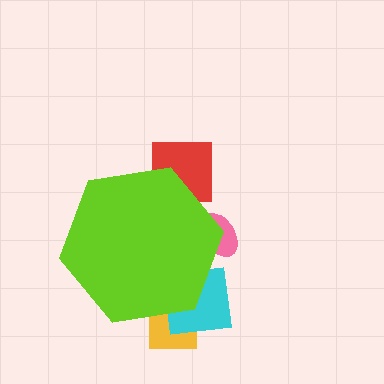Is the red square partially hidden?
Yes, the red square is partially hidden behind the lime hexagon.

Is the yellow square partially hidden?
Yes, the yellow square is partially hidden behind the lime hexagon.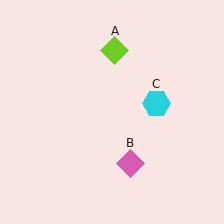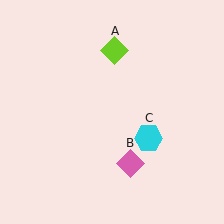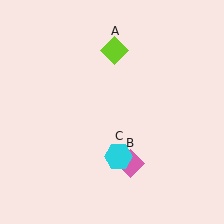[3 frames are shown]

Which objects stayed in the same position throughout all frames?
Lime diamond (object A) and pink diamond (object B) remained stationary.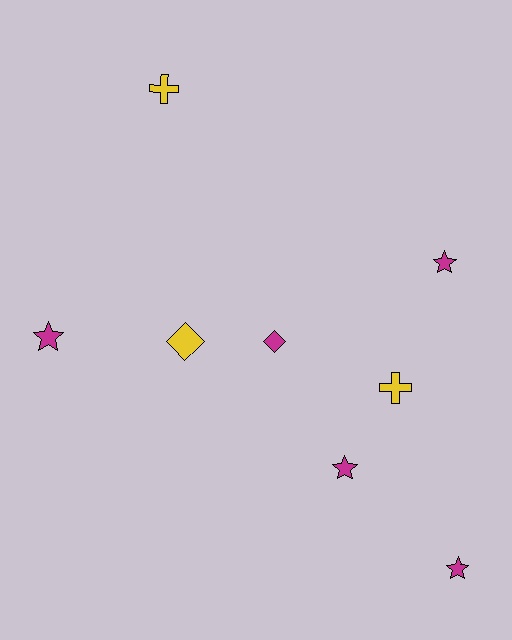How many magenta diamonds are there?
There is 1 magenta diamond.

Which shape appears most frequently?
Star, with 4 objects.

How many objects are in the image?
There are 8 objects.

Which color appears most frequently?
Magenta, with 5 objects.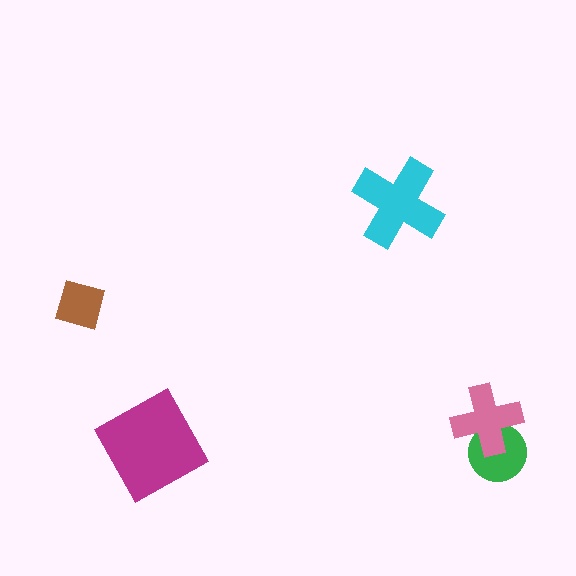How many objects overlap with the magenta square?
0 objects overlap with the magenta square.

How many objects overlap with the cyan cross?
0 objects overlap with the cyan cross.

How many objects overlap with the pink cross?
1 object overlaps with the pink cross.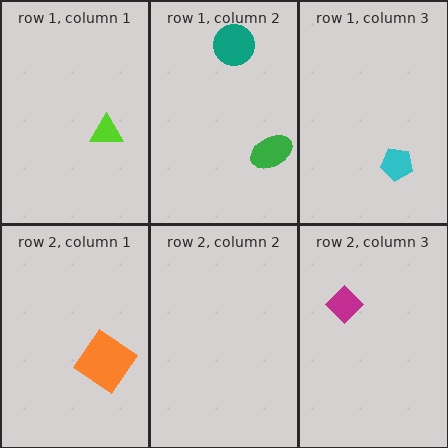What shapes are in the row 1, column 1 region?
The lime triangle.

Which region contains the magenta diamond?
The row 2, column 3 region.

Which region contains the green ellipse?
The row 1, column 2 region.